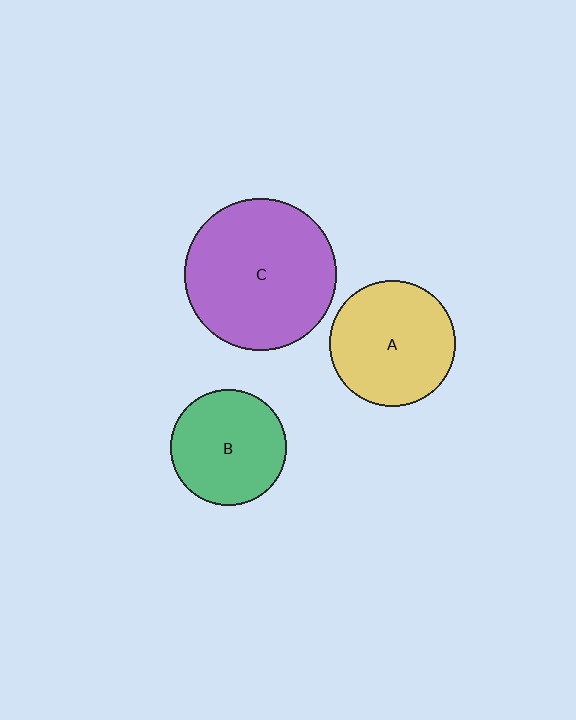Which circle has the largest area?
Circle C (purple).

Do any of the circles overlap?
No, none of the circles overlap.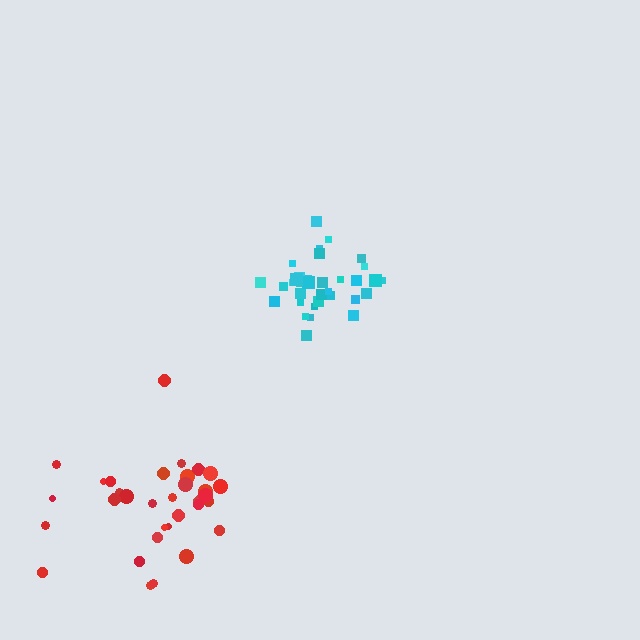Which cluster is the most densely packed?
Cyan.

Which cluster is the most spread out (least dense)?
Red.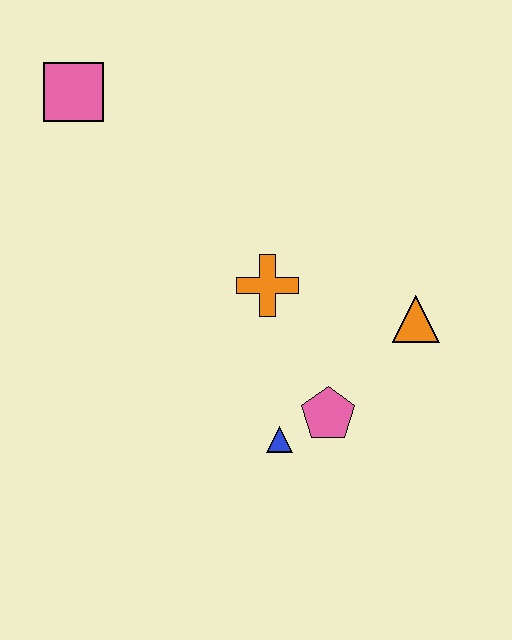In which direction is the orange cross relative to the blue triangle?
The orange cross is above the blue triangle.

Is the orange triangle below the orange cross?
Yes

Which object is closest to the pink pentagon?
The blue triangle is closest to the pink pentagon.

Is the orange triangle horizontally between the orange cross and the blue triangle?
No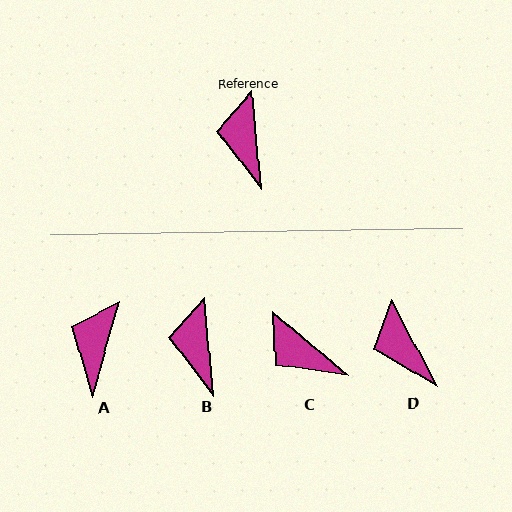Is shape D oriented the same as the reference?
No, it is off by about 22 degrees.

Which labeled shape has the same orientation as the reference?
B.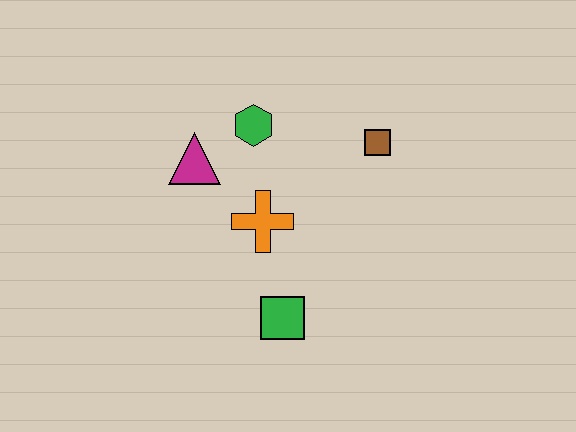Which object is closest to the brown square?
The green hexagon is closest to the brown square.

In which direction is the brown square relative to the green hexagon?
The brown square is to the right of the green hexagon.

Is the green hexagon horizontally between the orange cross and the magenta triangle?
Yes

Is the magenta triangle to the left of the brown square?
Yes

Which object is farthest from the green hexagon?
The green square is farthest from the green hexagon.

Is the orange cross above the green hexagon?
No